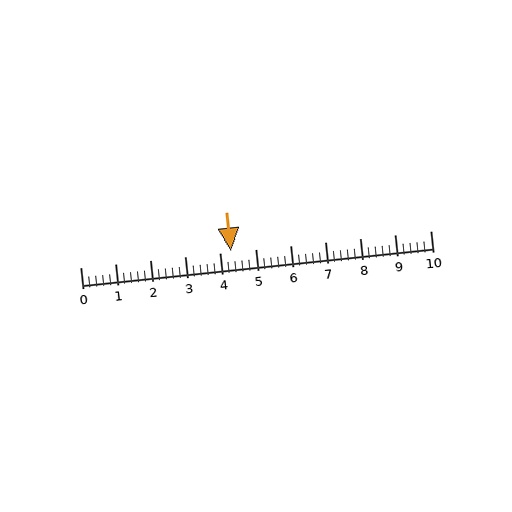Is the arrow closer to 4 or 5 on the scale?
The arrow is closer to 4.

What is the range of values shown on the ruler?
The ruler shows values from 0 to 10.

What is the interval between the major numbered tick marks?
The major tick marks are spaced 1 units apart.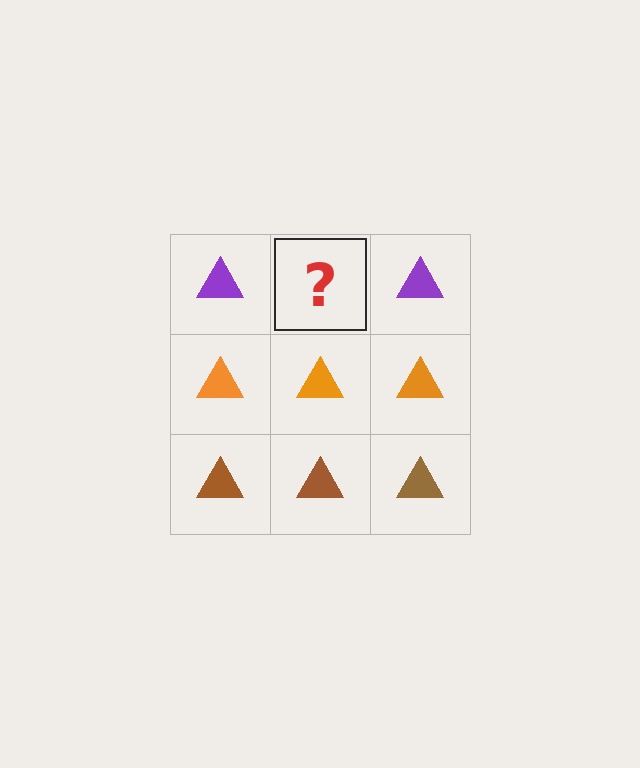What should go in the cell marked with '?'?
The missing cell should contain a purple triangle.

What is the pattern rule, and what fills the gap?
The rule is that each row has a consistent color. The gap should be filled with a purple triangle.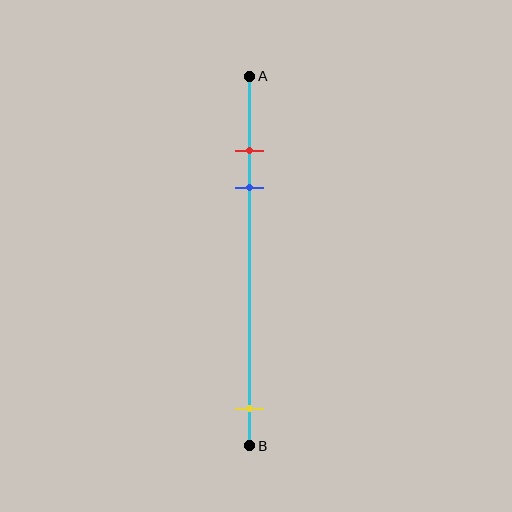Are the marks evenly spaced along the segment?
No, the marks are not evenly spaced.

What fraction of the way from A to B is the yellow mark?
The yellow mark is approximately 90% (0.9) of the way from A to B.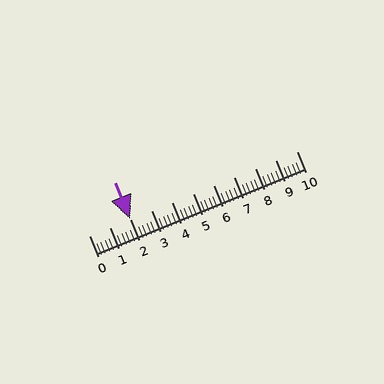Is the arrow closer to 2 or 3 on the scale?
The arrow is closer to 2.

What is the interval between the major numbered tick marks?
The major tick marks are spaced 1 units apart.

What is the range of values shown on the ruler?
The ruler shows values from 0 to 10.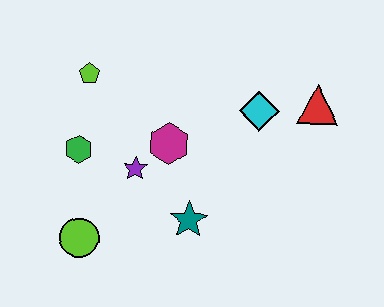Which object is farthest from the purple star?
The red triangle is farthest from the purple star.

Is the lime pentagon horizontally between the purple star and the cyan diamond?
No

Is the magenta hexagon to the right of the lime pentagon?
Yes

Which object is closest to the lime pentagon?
The green hexagon is closest to the lime pentagon.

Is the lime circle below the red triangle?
Yes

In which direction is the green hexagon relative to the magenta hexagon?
The green hexagon is to the left of the magenta hexagon.